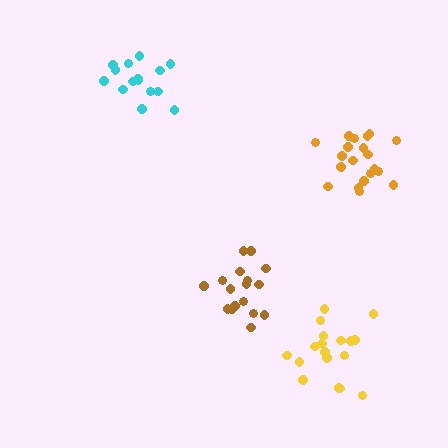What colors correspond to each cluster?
The clusters are colored: brown, orange, cyan, yellow.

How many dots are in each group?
Group 1: 17 dots, Group 2: 20 dots, Group 3: 15 dots, Group 4: 18 dots (70 total).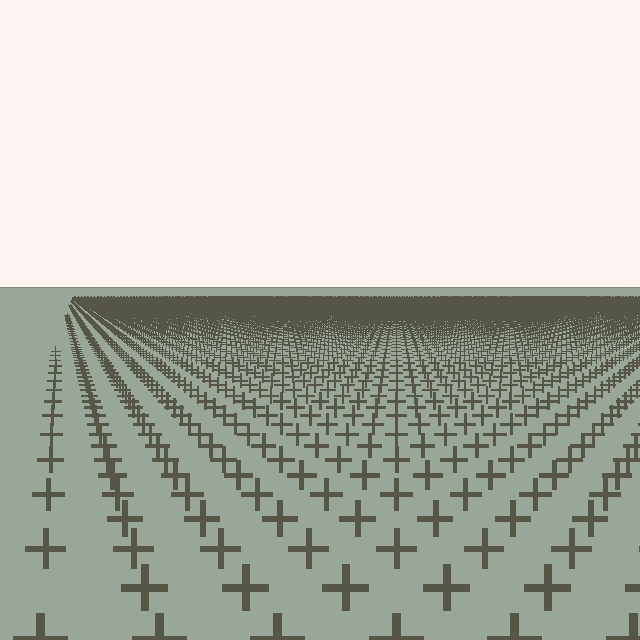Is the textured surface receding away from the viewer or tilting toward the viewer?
The surface is receding away from the viewer. Texture elements get smaller and denser toward the top.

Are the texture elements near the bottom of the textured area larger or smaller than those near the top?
Larger. Near the bottom, elements are closer to the viewer and appear at a bigger on-screen size.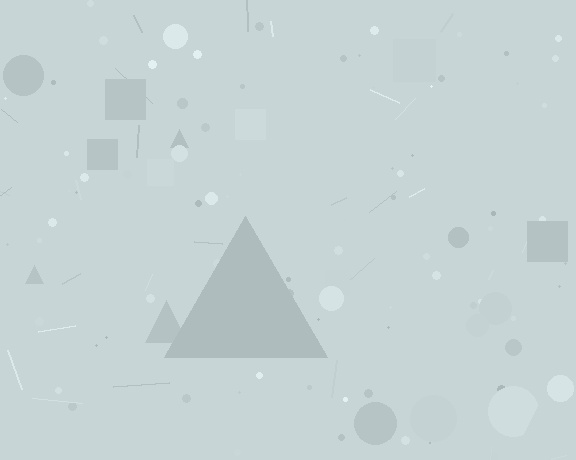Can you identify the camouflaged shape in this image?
The camouflaged shape is a triangle.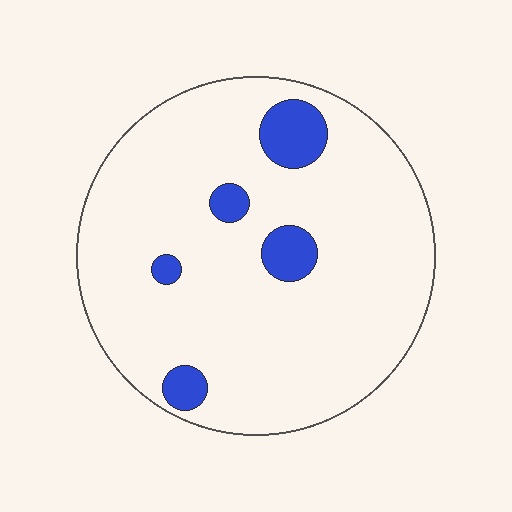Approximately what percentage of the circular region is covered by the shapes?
Approximately 10%.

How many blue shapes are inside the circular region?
5.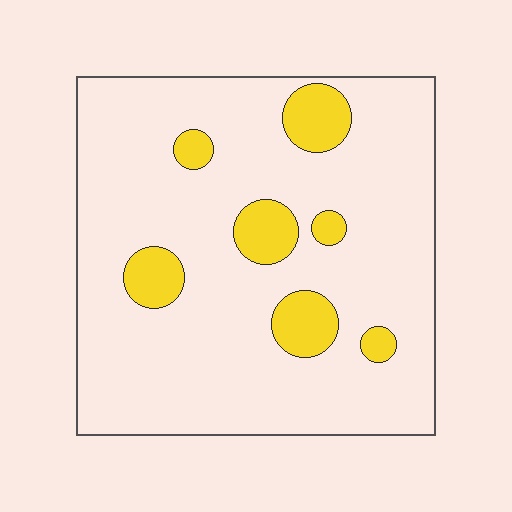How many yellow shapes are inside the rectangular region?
7.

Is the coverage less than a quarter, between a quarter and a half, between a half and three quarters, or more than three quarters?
Less than a quarter.